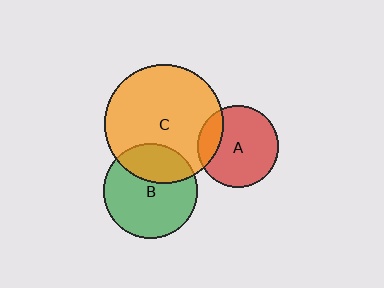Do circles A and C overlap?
Yes.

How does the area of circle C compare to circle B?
Approximately 1.6 times.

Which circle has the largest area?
Circle C (orange).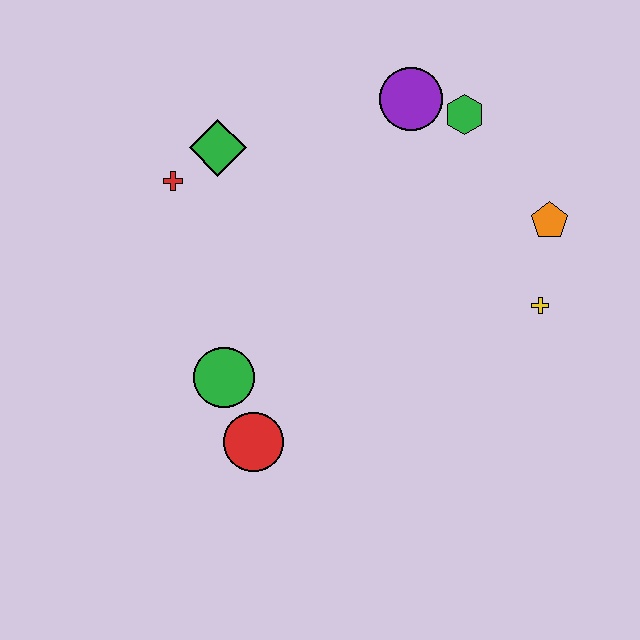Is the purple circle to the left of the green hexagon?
Yes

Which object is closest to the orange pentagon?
The yellow cross is closest to the orange pentagon.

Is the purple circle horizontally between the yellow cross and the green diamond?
Yes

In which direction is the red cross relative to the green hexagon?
The red cross is to the left of the green hexagon.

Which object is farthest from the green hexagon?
The red circle is farthest from the green hexagon.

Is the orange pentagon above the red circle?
Yes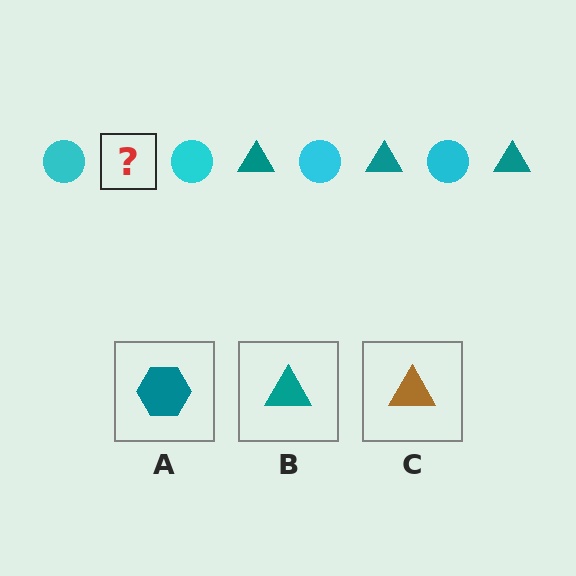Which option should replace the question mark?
Option B.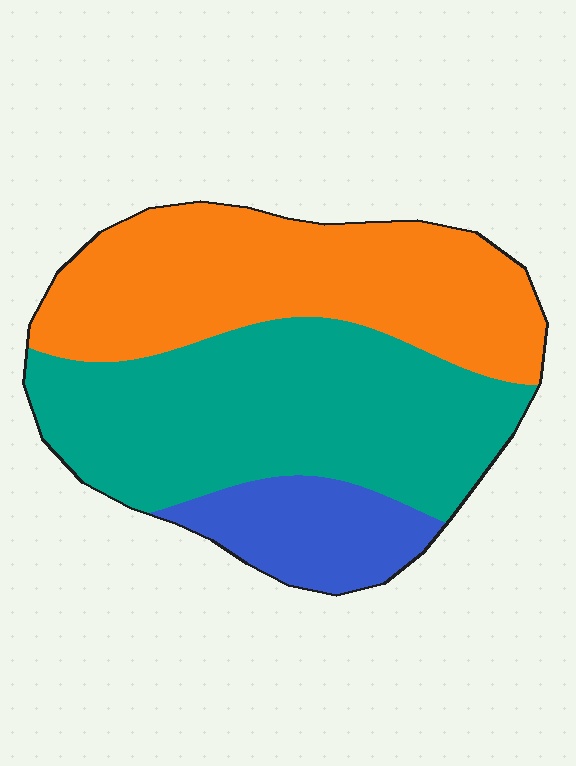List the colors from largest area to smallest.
From largest to smallest: teal, orange, blue.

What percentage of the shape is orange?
Orange covers about 40% of the shape.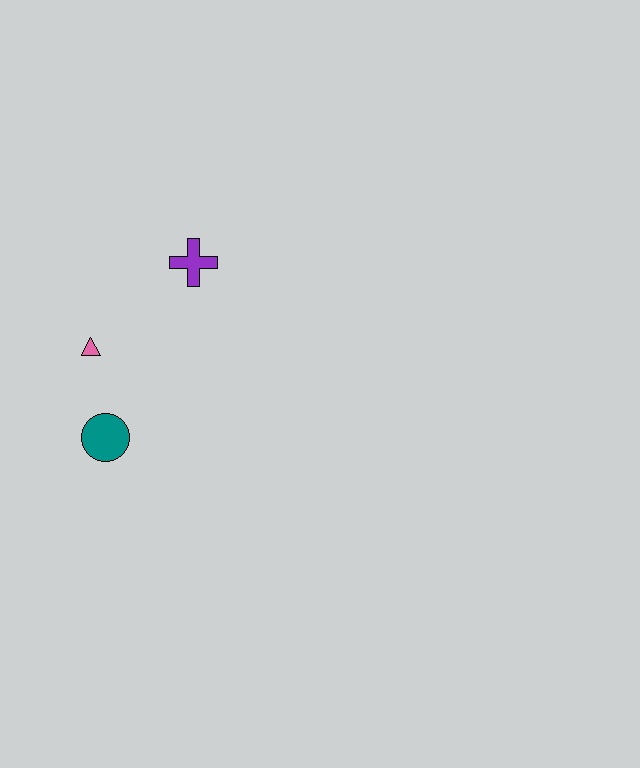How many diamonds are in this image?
There are no diamonds.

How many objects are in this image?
There are 3 objects.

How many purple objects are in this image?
There is 1 purple object.